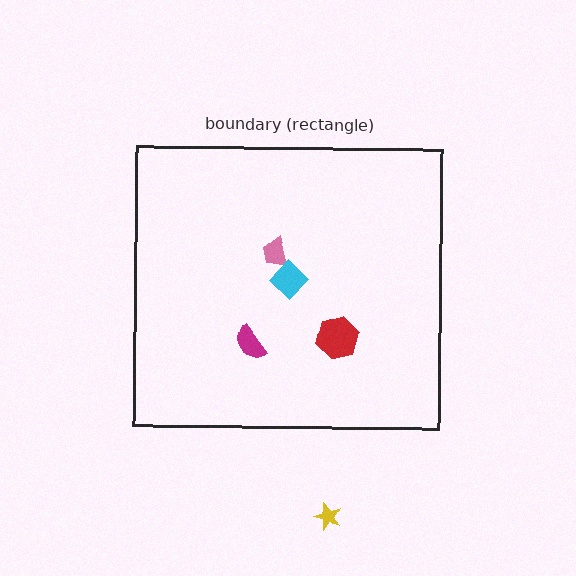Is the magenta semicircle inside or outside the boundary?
Inside.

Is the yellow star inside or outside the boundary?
Outside.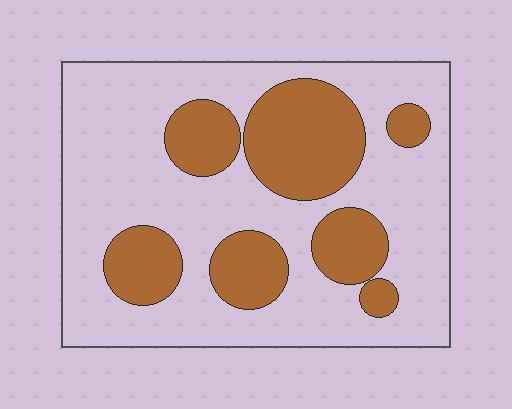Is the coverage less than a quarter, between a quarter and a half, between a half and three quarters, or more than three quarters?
Between a quarter and a half.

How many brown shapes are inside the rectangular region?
7.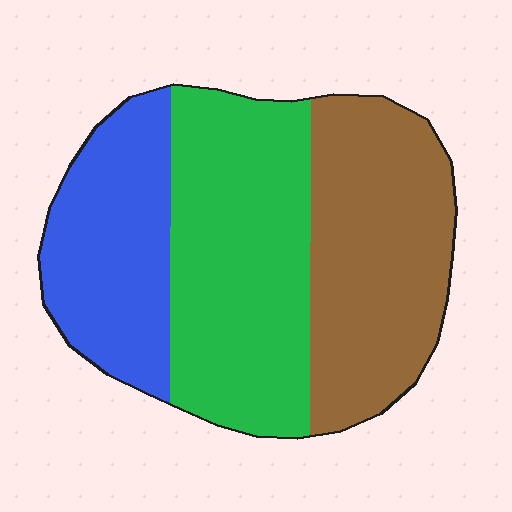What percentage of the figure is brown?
Brown takes up about one third (1/3) of the figure.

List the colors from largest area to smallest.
From largest to smallest: green, brown, blue.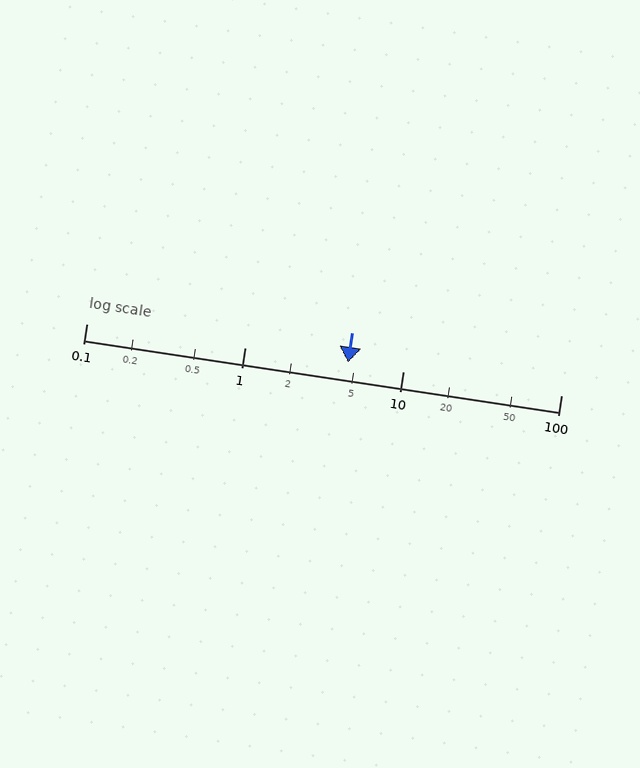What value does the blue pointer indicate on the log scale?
The pointer indicates approximately 4.5.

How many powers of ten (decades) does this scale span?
The scale spans 3 decades, from 0.1 to 100.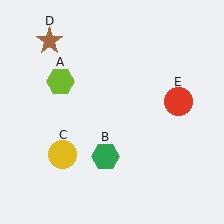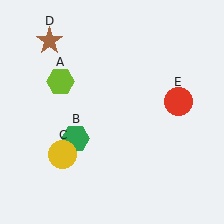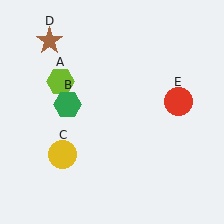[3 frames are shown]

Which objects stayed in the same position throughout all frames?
Lime hexagon (object A) and yellow circle (object C) and brown star (object D) and red circle (object E) remained stationary.